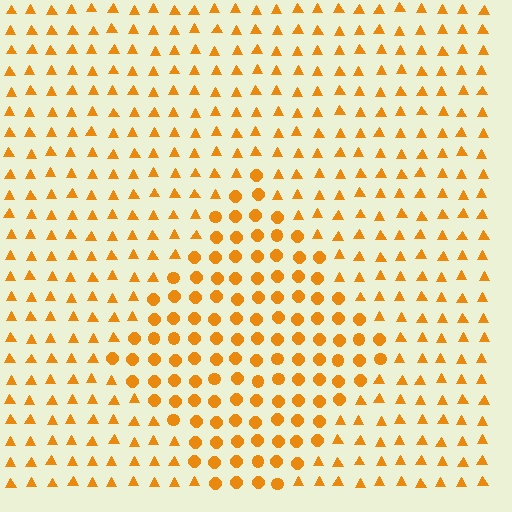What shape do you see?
I see a diamond.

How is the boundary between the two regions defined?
The boundary is defined by a change in element shape: circles inside vs. triangles outside. All elements share the same color and spacing.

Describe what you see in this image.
The image is filled with small orange elements arranged in a uniform grid. A diamond-shaped region contains circles, while the surrounding area contains triangles. The boundary is defined purely by the change in element shape.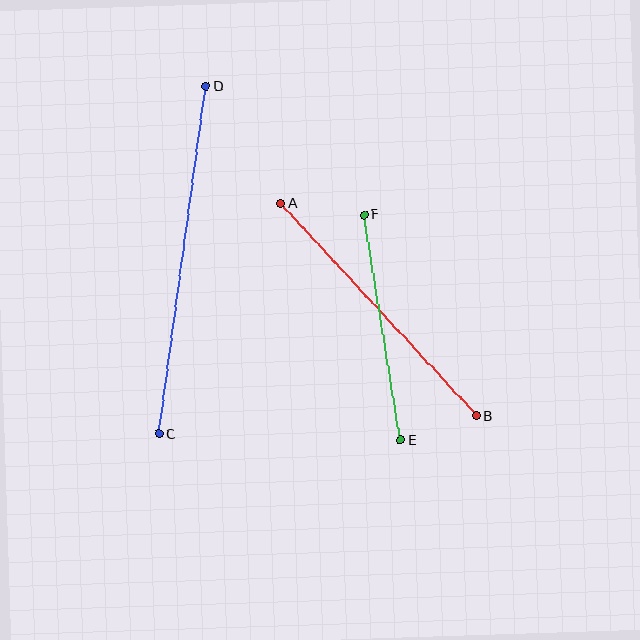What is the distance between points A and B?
The distance is approximately 289 pixels.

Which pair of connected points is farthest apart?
Points C and D are farthest apart.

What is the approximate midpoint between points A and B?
The midpoint is at approximately (379, 310) pixels.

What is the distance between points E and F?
The distance is approximately 228 pixels.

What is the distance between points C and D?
The distance is approximately 351 pixels.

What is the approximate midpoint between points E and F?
The midpoint is at approximately (382, 327) pixels.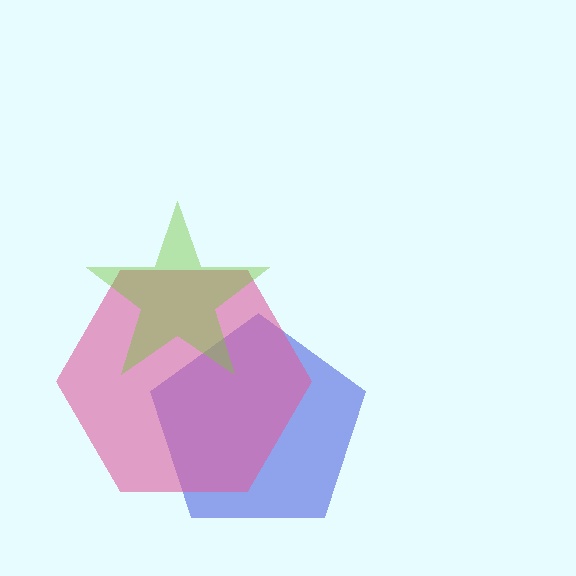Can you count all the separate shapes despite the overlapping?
Yes, there are 3 separate shapes.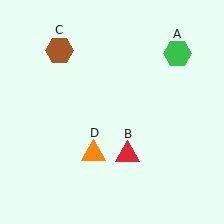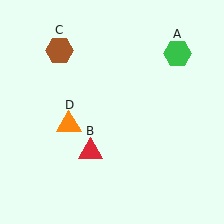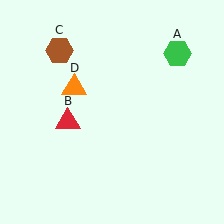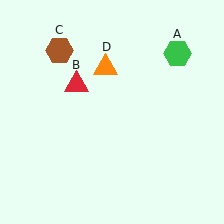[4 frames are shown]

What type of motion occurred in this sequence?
The red triangle (object B), orange triangle (object D) rotated clockwise around the center of the scene.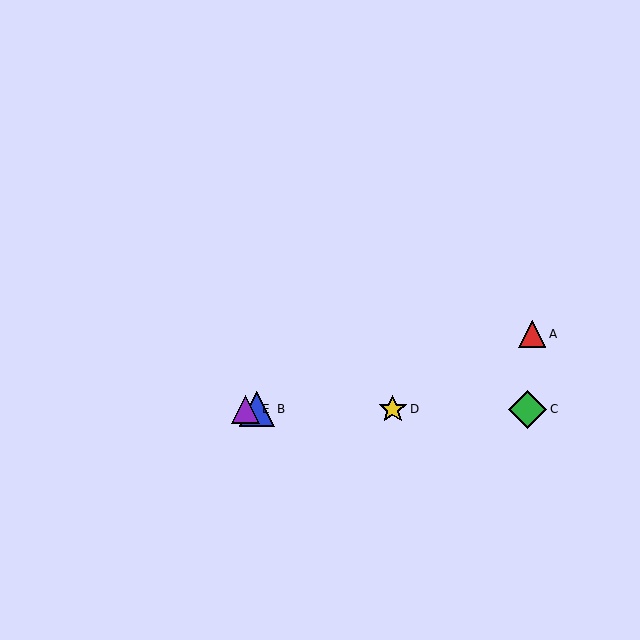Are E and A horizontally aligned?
No, E is at y≈409 and A is at y≈334.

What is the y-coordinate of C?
Object C is at y≈409.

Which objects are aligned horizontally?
Objects B, C, D, E are aligned horizontally.